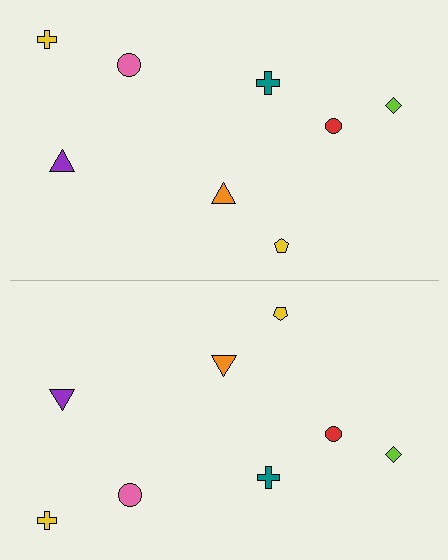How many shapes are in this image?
There are 16 shapes in this image.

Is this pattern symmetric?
Yes, this pattern has bilateral (reflection) symmetry.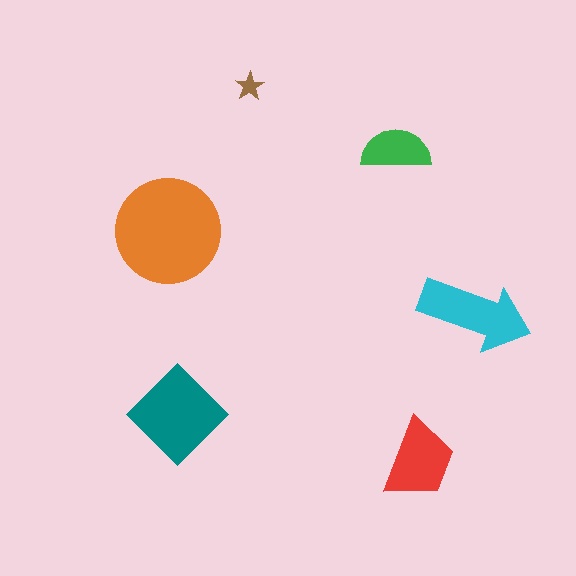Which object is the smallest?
The brown star.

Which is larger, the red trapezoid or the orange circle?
The orange circle.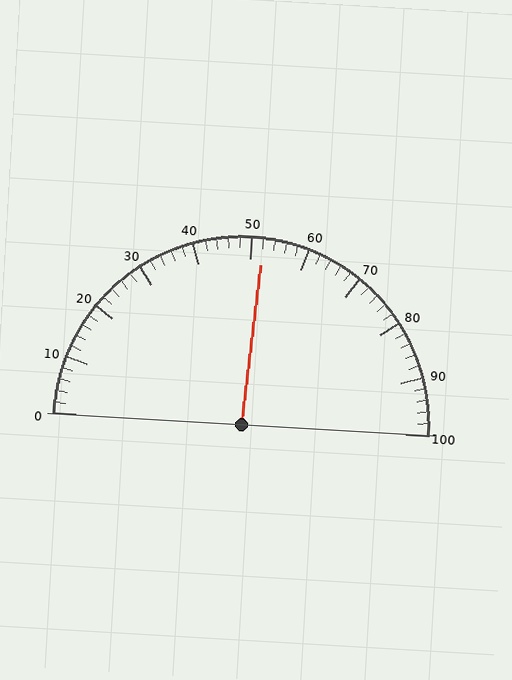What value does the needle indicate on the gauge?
The needle indicates approximately 52.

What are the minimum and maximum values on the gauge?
The gauge ranges from 0 to 100.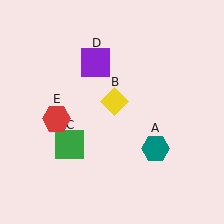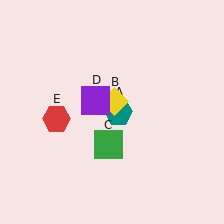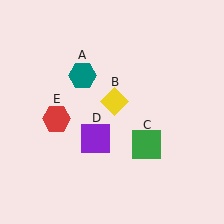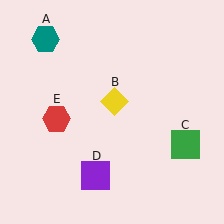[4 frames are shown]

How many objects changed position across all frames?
3 objects changed position: teal hexagon (object A), green square (object C), purple square (object D).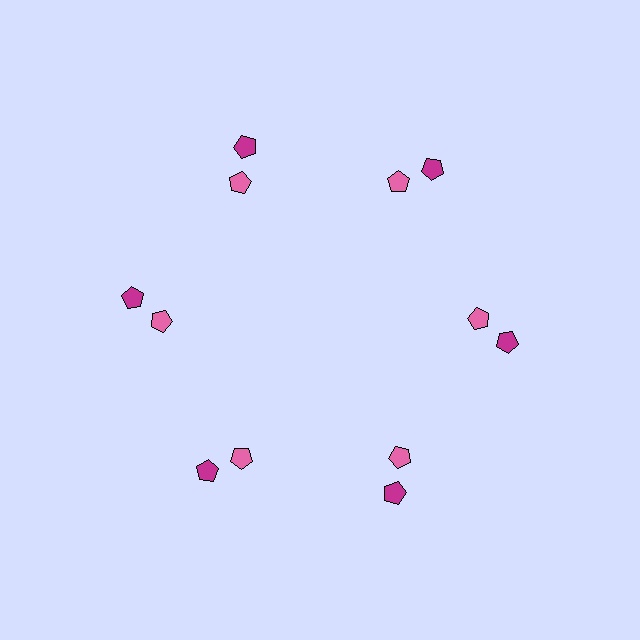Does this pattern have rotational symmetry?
Yes, this pattern has 6-fold rotational symmetry. It looks the same after rotating 60 degrees around the center.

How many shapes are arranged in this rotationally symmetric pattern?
There are 12 shapes, arranged in 6 groups of 2.